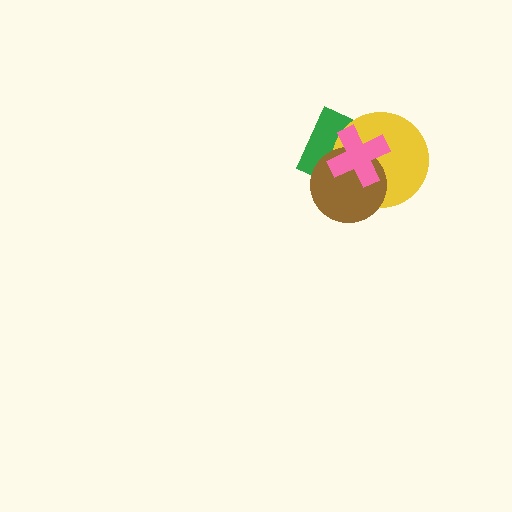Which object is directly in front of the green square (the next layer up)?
The yellow circle is directly in front of the green square.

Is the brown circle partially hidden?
Yes, it is partially covered by another shape.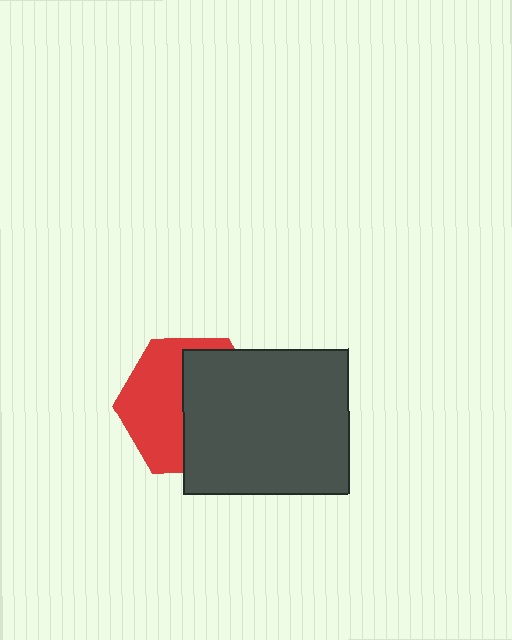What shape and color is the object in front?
The object in front is a dark gray rectangle.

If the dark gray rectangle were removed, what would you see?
You would see the complete red hexagon.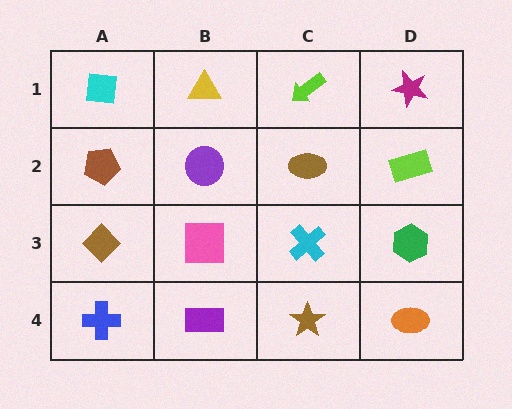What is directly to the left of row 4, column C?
A purple rectangle.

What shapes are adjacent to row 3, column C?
A brown ellipse (row 2, column C), a brown star (row 4, column C), a pink square (row 3, column B), a green hexagon (row 3, column D).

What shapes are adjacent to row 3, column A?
A brown pentagon (row 2, column A), a blue cross (row 4, column A), a pink square (row 3, column B).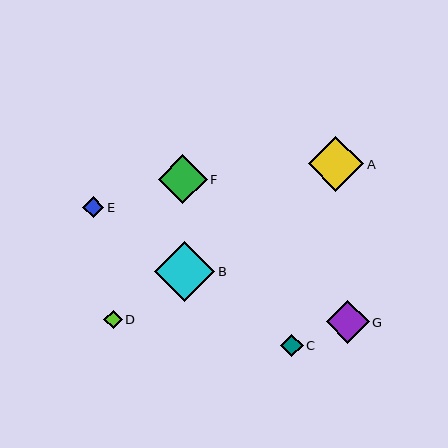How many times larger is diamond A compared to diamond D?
Diamond A is approximately 3.0 times the size of diamond D.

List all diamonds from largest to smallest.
From largest to smallest: B, A, F, G, C, E, D.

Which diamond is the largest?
Diamond B is the largest with a size of approximately 60 pixels.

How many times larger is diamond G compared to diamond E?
Diamond G is approximately 2.0 times the size of diamond E.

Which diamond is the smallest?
Diamond D is the smallest with a size of approximately 18 pixels.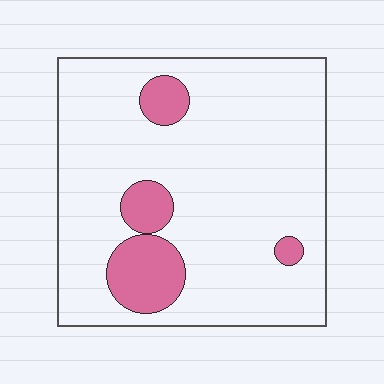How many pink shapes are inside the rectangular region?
4.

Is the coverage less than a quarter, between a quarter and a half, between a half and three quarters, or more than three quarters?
Less than a quarter.